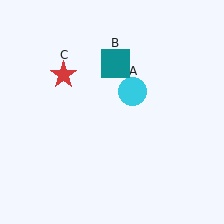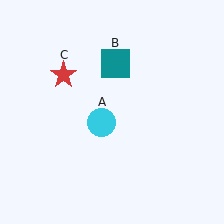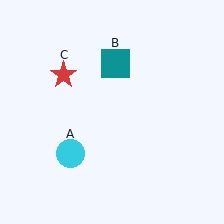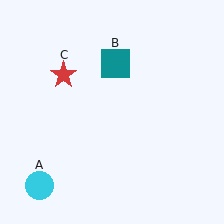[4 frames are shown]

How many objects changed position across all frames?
1 object changed position: cyan circle (object A).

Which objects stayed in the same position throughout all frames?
Teal square (object B) and red star (object C) remained stationary.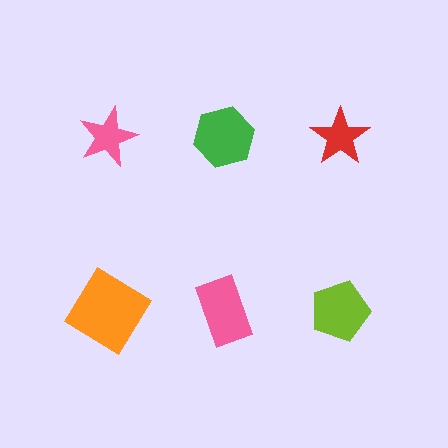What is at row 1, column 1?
A pink star.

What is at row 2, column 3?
A lime pentagon.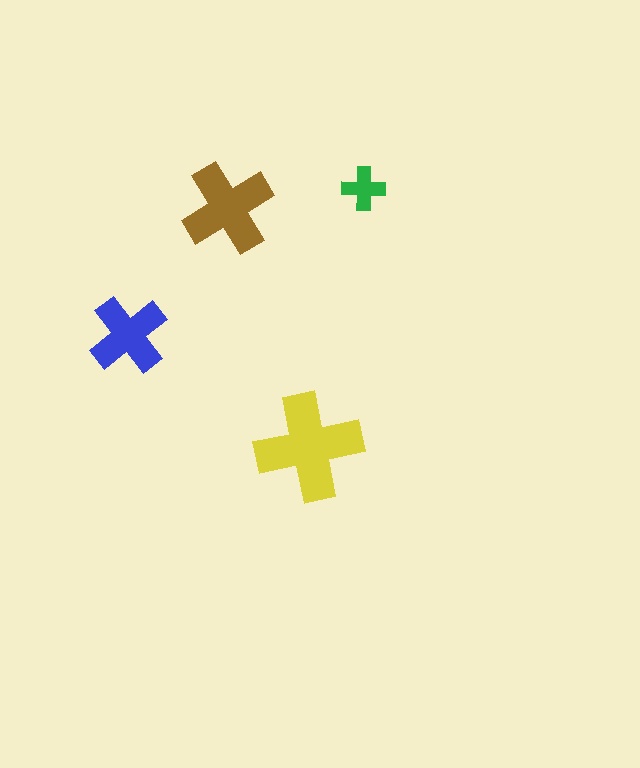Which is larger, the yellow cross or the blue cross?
The yellow one.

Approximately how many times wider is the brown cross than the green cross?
About 2 times wider.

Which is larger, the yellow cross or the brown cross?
The yellow one.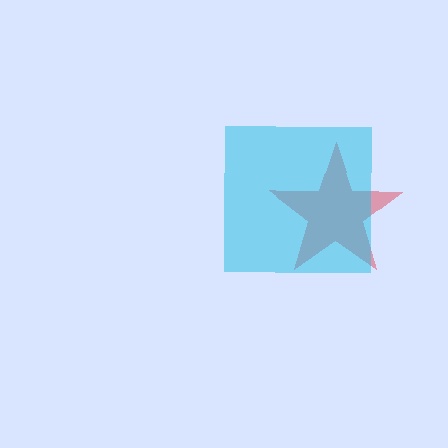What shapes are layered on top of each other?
The layered shapes are: a red star, a cyan square.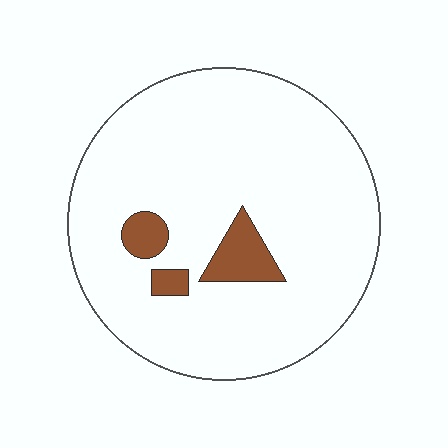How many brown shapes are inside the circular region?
3.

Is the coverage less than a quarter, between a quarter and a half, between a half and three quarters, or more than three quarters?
Less than a quarter.